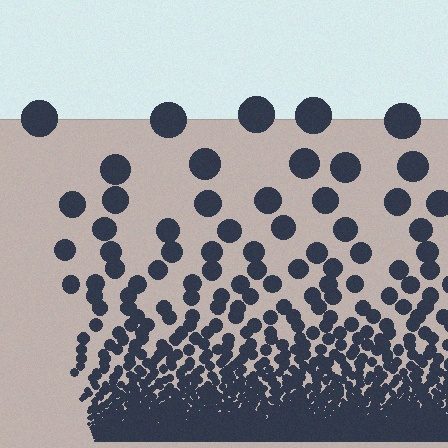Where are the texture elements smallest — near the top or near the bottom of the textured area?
Near the bottom.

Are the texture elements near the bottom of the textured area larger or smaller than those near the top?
Smaller. The gradient is inverted — elements near the bottom are smaller and denser.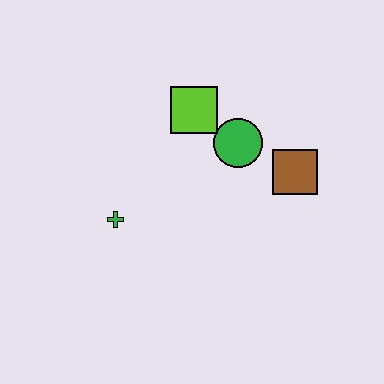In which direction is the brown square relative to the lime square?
The brown square is to the right of the lime square.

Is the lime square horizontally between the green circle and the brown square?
No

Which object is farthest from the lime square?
The green cross is farthest from the lime square.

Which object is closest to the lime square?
The green circle is closest to the lime square.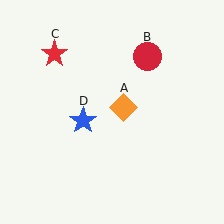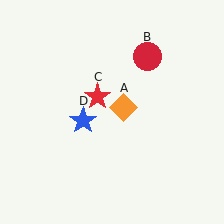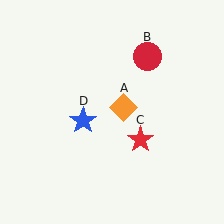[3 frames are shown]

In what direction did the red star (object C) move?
The red star (object C) moved down and to the right.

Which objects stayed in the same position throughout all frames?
Orange diamond (object A) and red circle (object B) and blue star (object D) remained stationary.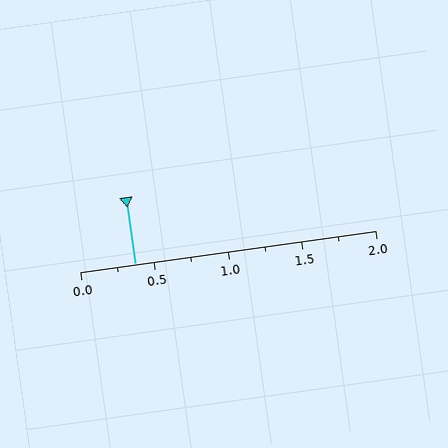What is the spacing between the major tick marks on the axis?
The major ticks are spaced 0.5 apart.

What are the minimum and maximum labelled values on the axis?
The axis runs from 0.0 to 2.0.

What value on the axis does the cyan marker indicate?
The marker indicates approximately 0.38.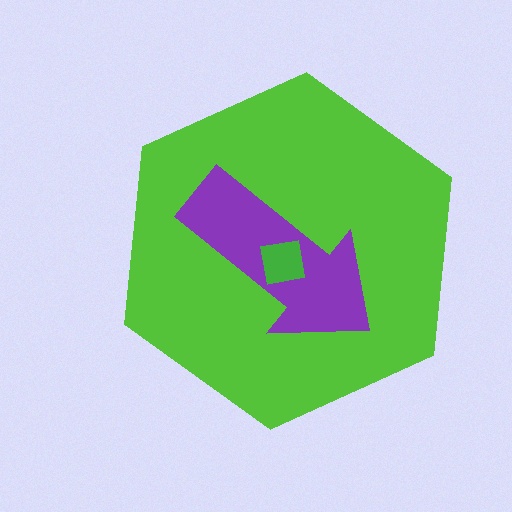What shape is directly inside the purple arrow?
The green square.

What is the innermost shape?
The green square.